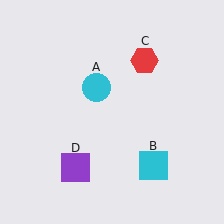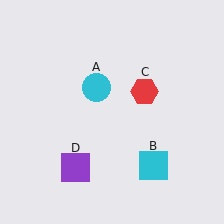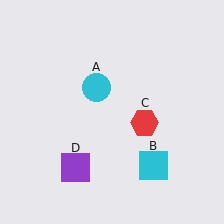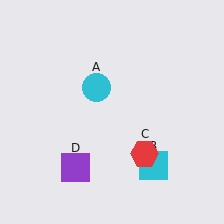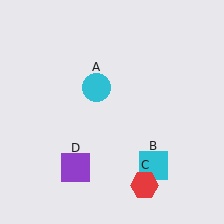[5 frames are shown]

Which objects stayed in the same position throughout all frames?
Cyan circle (object A) and cyan square (object B) and purple square (object D) remained stationary.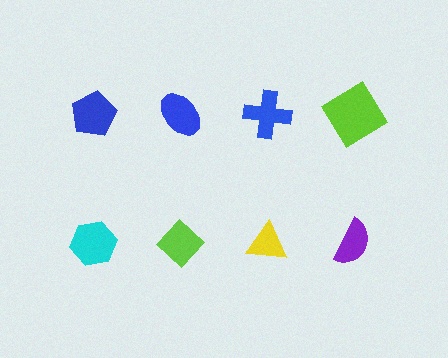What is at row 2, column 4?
A purple semicircle.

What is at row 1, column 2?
A blue ellipse.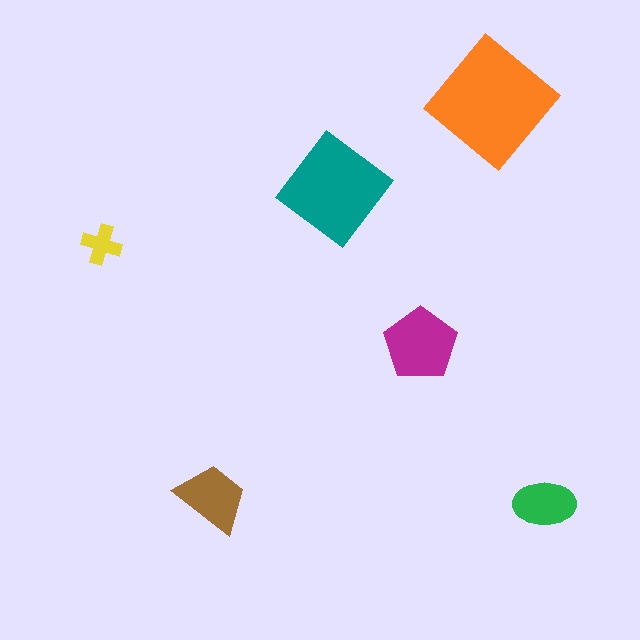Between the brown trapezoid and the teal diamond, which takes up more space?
The teal diamond.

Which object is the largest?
The orange diamond.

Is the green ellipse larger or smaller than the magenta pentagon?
Smaller.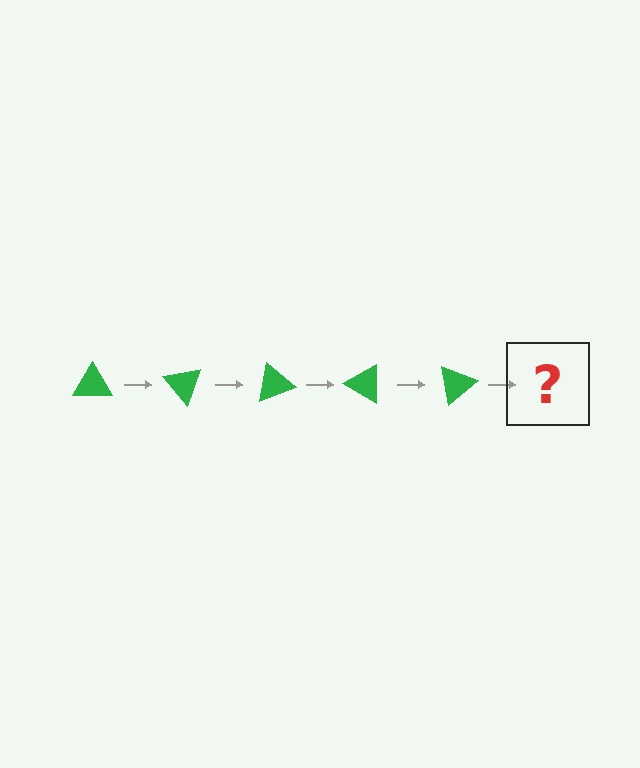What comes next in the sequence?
The next element should be a green triangle rotated 250 degrees.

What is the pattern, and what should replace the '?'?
The pattern is that the triangle rotates 50 degrees each step. The '?' should be a green triangle rotated 250 degrees.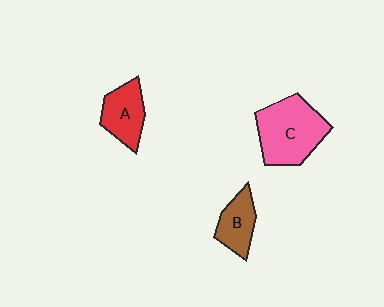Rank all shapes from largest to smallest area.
From largest to smallest: C (pink), A (red), B (brown).